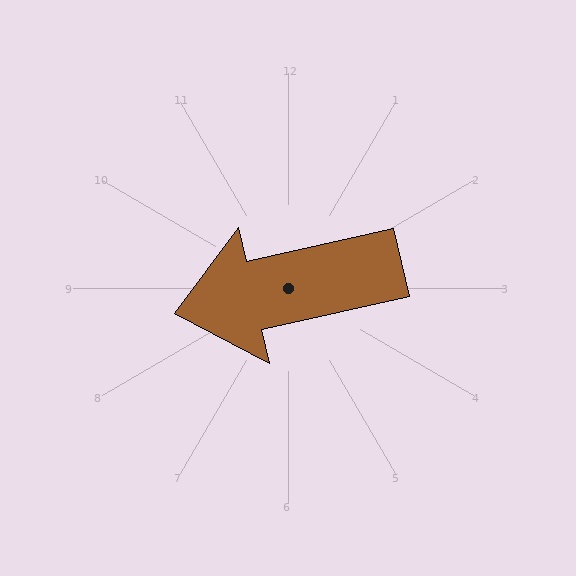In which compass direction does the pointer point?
West.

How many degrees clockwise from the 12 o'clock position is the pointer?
Approximately 257 degrees.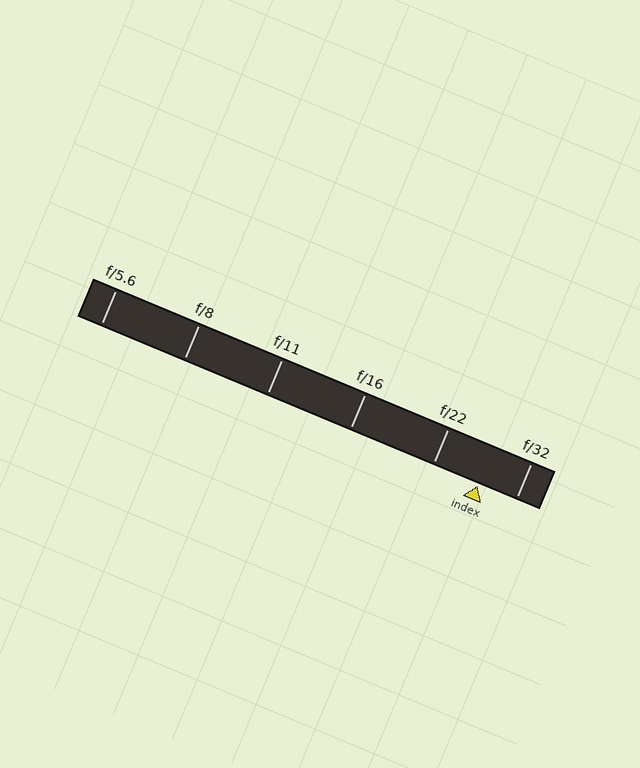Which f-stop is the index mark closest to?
The index mark is closest to f/32.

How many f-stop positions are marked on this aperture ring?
There are 6 f-stop positions marked.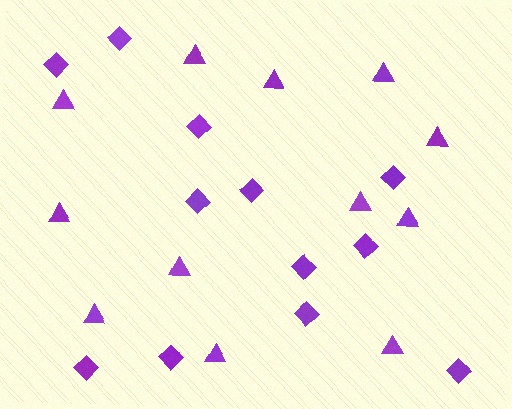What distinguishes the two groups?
There are 2 groups: one group of diamonds (12) and one group of triangles (12).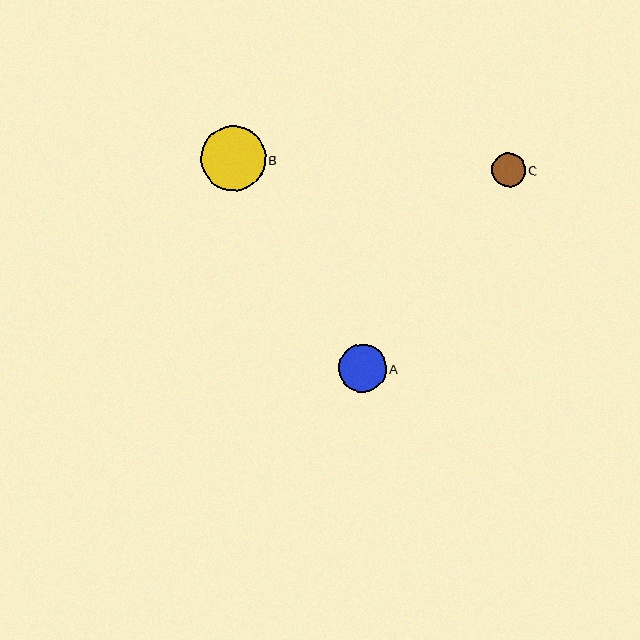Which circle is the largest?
Circle B is the largest with a size of approximately 64 pixels.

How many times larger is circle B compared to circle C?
Circle B is approximately 1.9 times the size of circle C.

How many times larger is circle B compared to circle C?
Circle B is approximately 1.9 times the size of circle C.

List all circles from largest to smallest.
From largest to smallest: B, A, C.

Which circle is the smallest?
Circle C is the smallest with a size of approximately 34 pixels.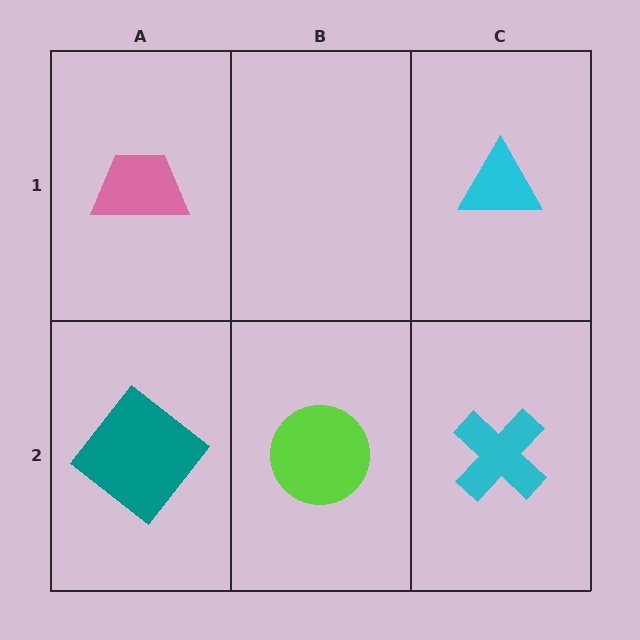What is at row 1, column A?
A pink trapezoid.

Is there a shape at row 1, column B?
No, that cell is empty.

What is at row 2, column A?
A teal diamond.